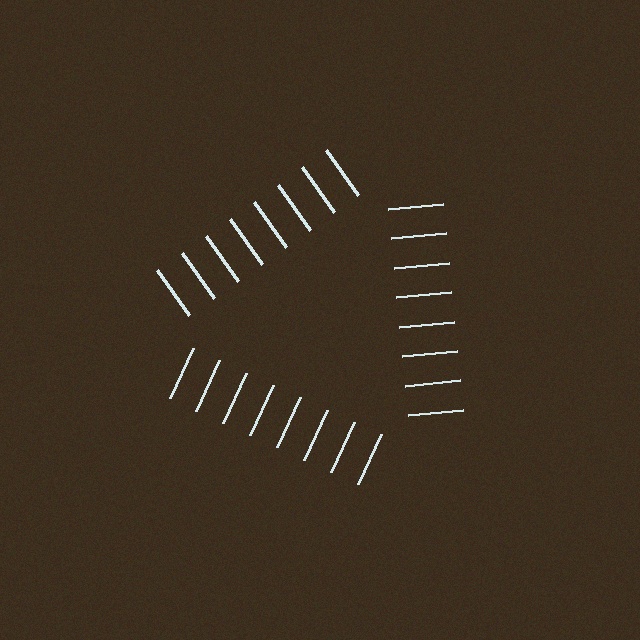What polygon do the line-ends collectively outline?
An illusory triangle — the line segments terminate on its edges but no continuous stroke is drawn.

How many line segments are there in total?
24 — 8 along each of the 3 edges.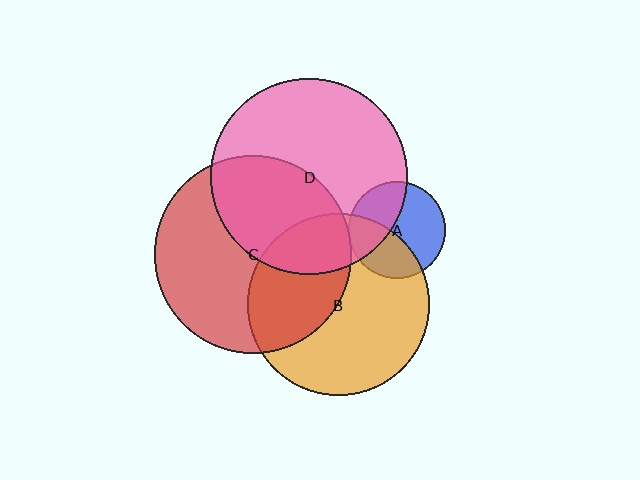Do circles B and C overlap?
Yes.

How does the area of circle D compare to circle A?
Approximately 4.1 times.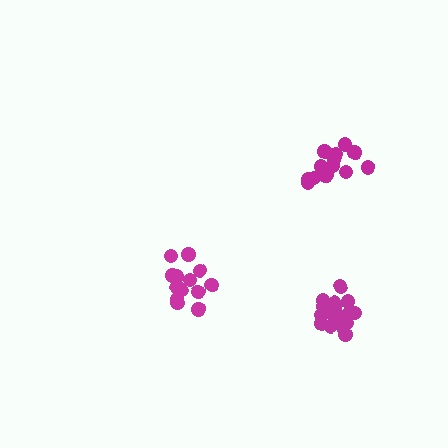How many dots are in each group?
Group 1: 14 dots, Group 2: 16 dots, Group 3: 17 dots (47 total).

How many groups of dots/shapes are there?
There are 3 groups.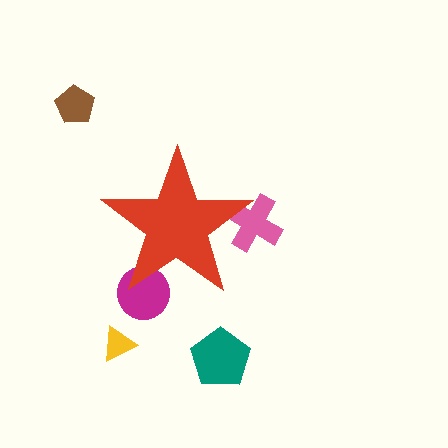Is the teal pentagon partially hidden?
No, the teal pentagon is fully visible.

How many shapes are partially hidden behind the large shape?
2 shapes are partially hidden.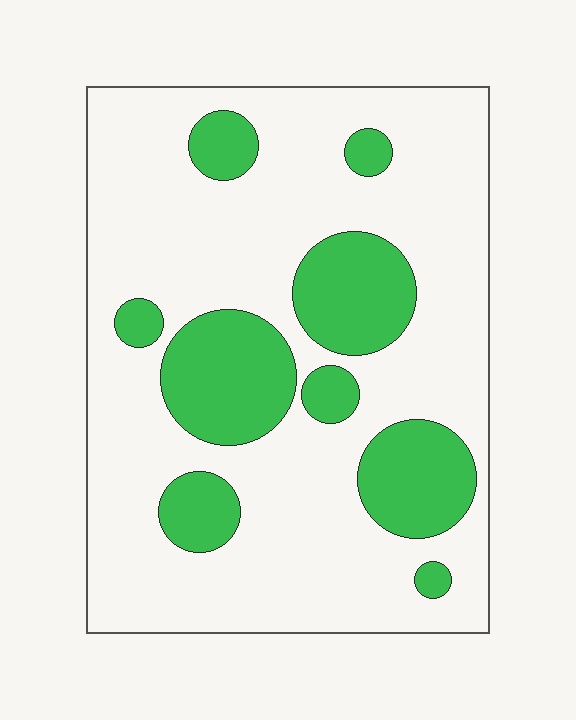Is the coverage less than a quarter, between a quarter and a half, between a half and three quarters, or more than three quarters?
Less than a quarter.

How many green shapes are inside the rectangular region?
9.